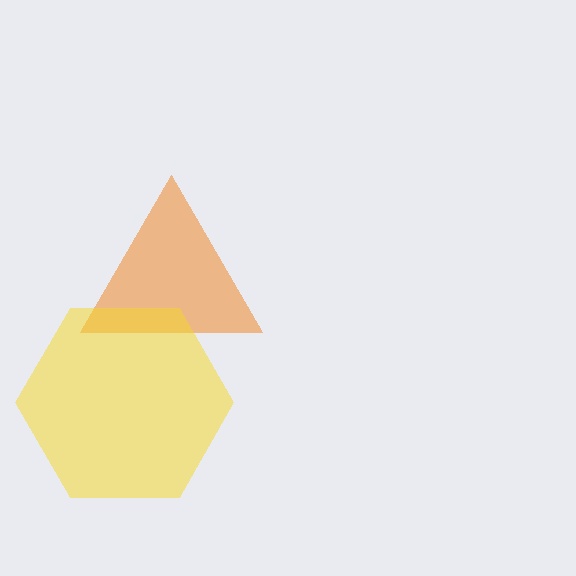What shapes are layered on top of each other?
The layered shapes are: an orange triangle, a yellow hexagon.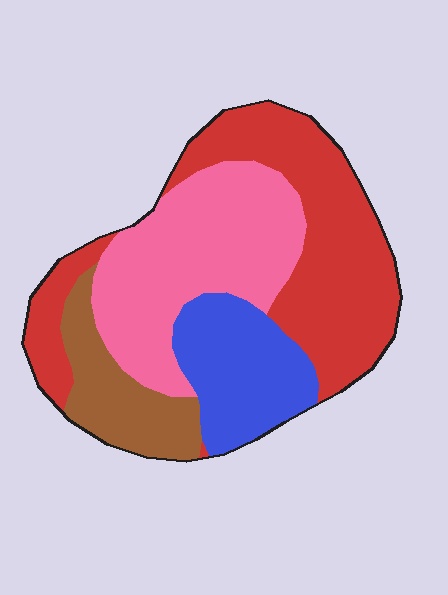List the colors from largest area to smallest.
From largest to smallest: red, pink, blue, brown.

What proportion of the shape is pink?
Pink takes up between a quarter and a half of the shape.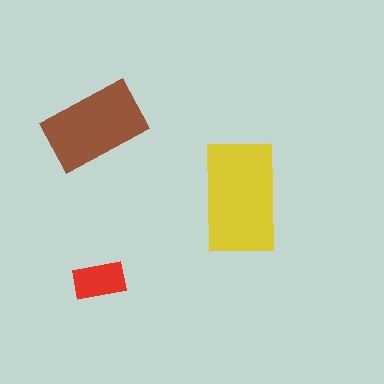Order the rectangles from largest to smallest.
the yellow one, the brown one, the red one.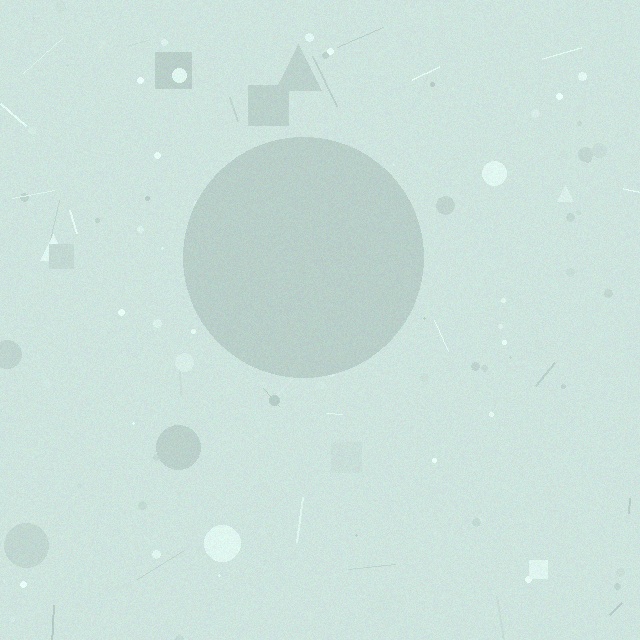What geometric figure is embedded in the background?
A circle is embedded in the background.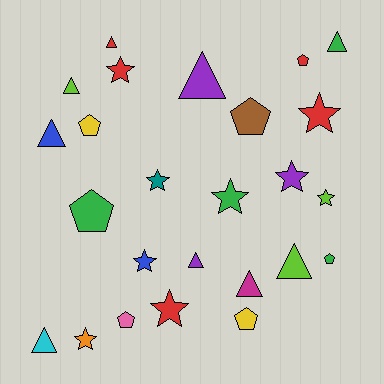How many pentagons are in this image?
There are 7 pentagons.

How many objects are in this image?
There are 25 objects.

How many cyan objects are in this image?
There is 1 cyan object.